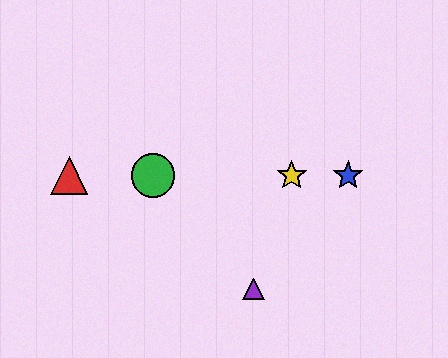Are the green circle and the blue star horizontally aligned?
Yes, both are at y≈176.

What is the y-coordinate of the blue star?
The blue star is at y≈176.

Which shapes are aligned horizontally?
The red triangle, the blue star, the green circle, the yellow star are aligned horizontally.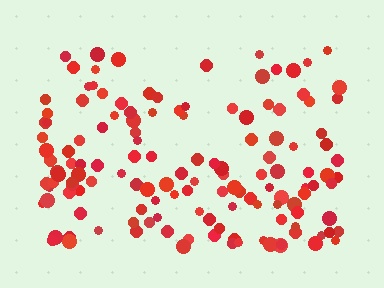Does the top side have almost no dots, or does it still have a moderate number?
Still a moderate number, just noticeably fewer than the bottom.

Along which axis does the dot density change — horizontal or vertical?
Vertical.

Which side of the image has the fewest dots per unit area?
The top.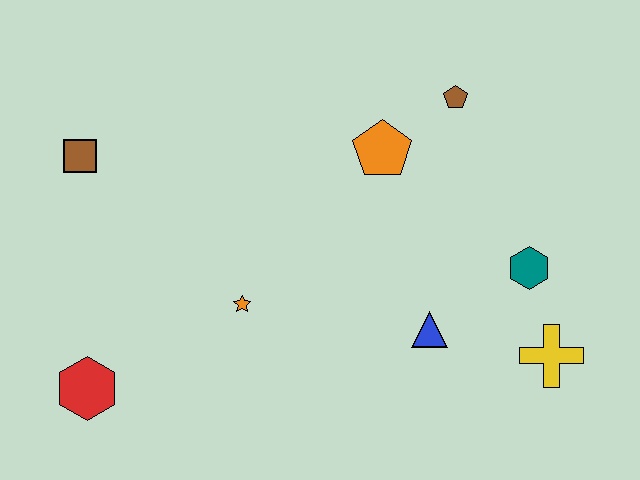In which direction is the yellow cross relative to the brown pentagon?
The yellow cross is below the brown pentagon.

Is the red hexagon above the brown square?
No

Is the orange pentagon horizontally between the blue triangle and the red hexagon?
Yes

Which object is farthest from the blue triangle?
The brown square is farthest from the blue triangle.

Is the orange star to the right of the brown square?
Yes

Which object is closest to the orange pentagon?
The brown pentagon is closest to the orange pentagon.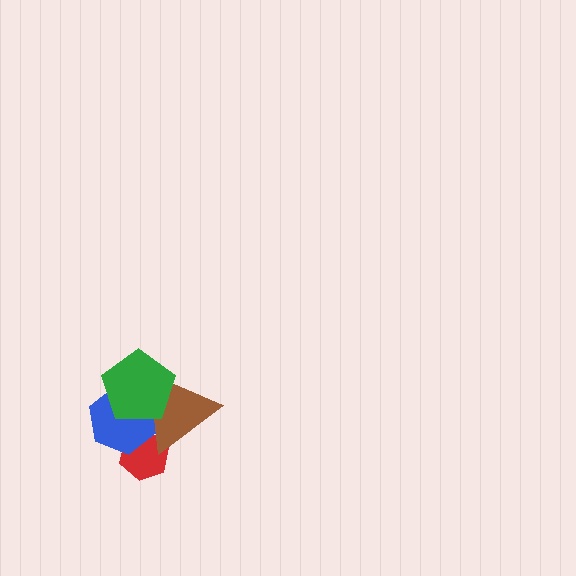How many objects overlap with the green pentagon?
2 objects overlap with the green pentagon.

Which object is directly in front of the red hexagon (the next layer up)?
The blue hexagon is directly in front of the red hexagon.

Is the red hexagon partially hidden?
Yes, it is partially covered by another shape.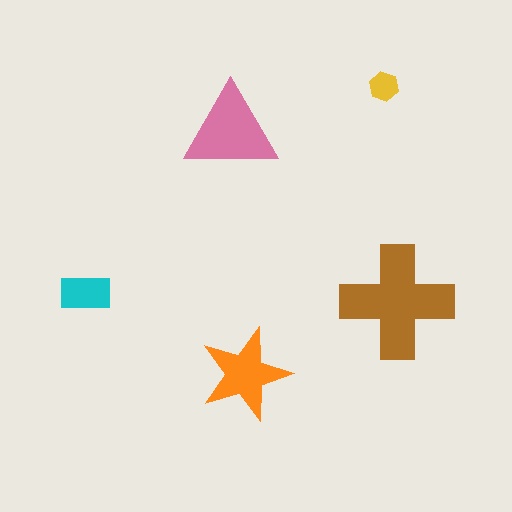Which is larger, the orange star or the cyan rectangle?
The orange star.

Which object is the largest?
The brown cross.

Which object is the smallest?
The yellow hexagon.